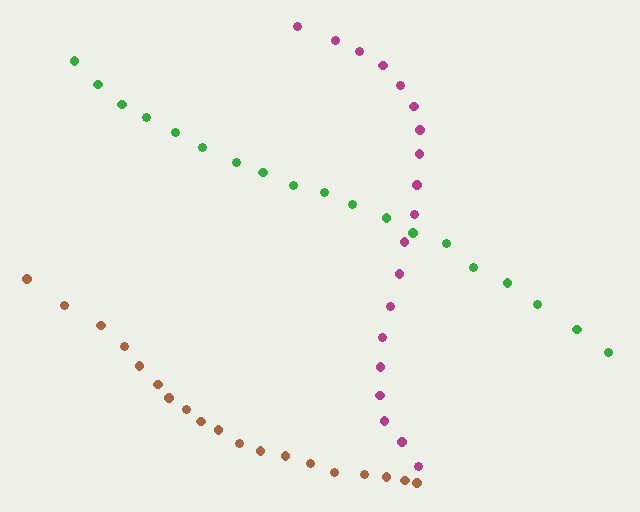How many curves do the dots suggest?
There are 3 distinct paths.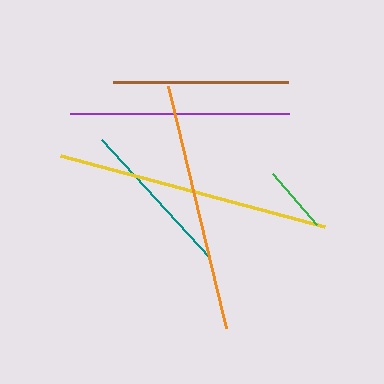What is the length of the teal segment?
The teal segment is approximately 160 pixels long.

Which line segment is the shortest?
The green line is the shortest at approximately 68 pixels.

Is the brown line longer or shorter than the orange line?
The orange line is longer than the brown line.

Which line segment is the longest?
The yellow line is the longest at approximately 273 pixels.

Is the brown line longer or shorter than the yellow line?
The yellow line is longer than the brown line.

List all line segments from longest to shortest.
From longest to shortest: yellow, orange, purple, brown, teal, green.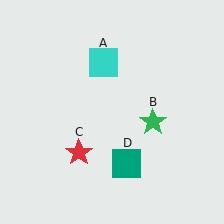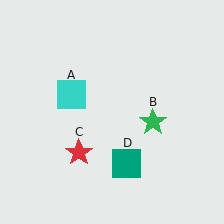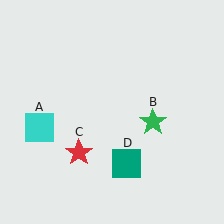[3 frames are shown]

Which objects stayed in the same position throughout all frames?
Green star (object B) and red star (object C) and teal square (object D) remained stationary.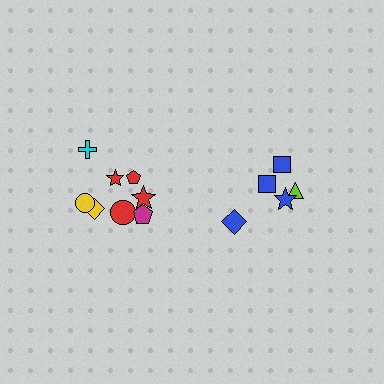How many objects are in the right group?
There are 5 objects.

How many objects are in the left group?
There are 8 objects.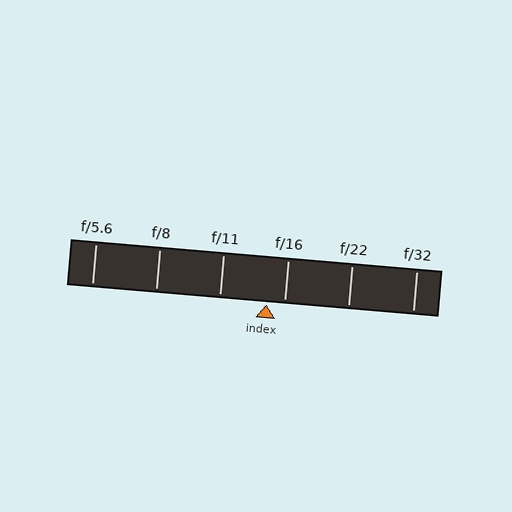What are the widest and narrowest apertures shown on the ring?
The widest aperture shown is f/5.6 and the narrowest is f/32.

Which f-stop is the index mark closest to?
The index mark is closest to f/16.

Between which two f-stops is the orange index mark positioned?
The index mark is between f/11 and f/16.